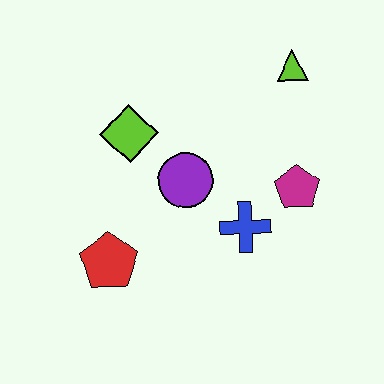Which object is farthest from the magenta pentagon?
The red pentagon is farthest from the magenta pentagon.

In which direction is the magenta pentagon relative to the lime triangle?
The magenta pentagon is below the lime triangle.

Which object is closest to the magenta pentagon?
The blue cross is closest to the magenta pentagon.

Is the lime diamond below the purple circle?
No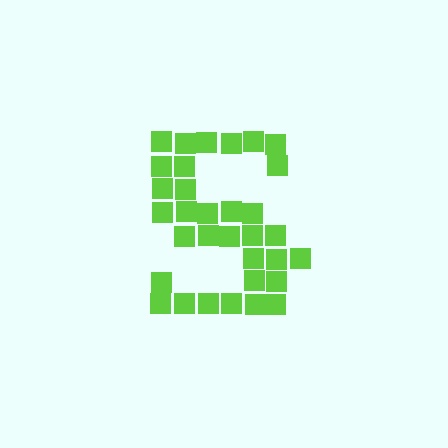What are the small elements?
The small elements are squares.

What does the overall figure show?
The overall figure shows the letter S.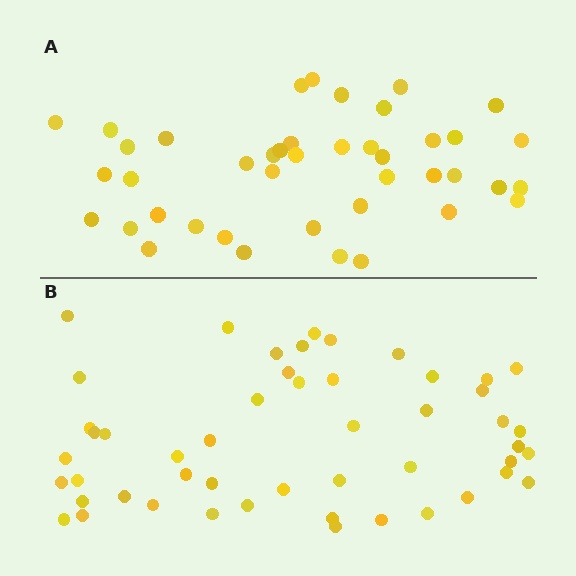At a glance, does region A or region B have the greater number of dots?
Region B (the bottom region) has more dots.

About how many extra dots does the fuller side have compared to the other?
Region B has roughly 8 or so more dots than region A.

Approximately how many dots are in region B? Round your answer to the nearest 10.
About 50 dots.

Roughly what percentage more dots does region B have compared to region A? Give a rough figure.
About 20% more.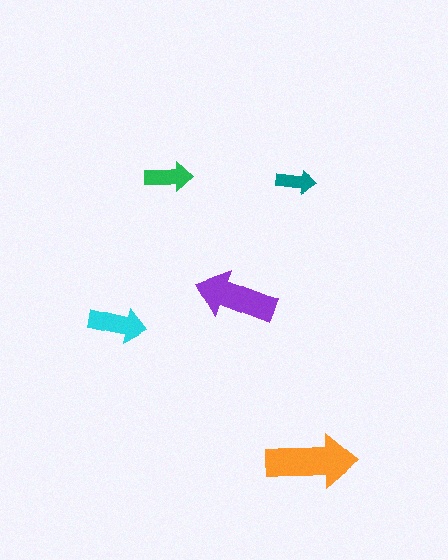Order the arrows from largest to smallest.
the orange one, the purple one, the cyan one, the green one, the teal one.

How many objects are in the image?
There are 5 objects in the image.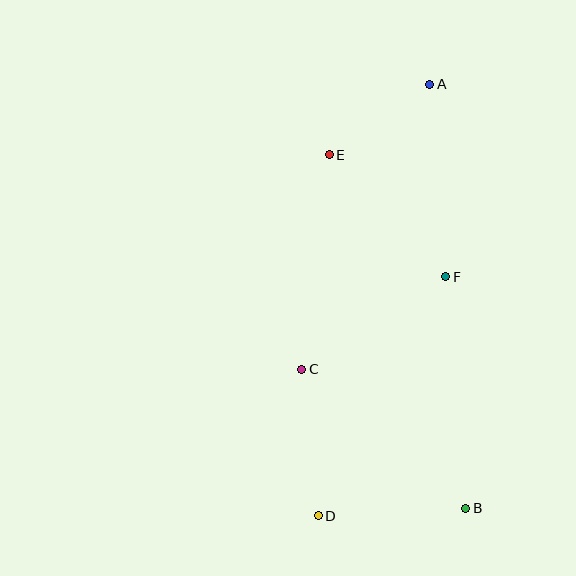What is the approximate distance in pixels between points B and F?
The distance between B and F is approximately 232 pixels.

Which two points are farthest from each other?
Points A and D are farthest from each other.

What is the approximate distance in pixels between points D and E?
The distance between D and E is approximately 361 pixels.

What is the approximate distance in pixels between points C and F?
The distance between C and F is approximately 171 pixels.